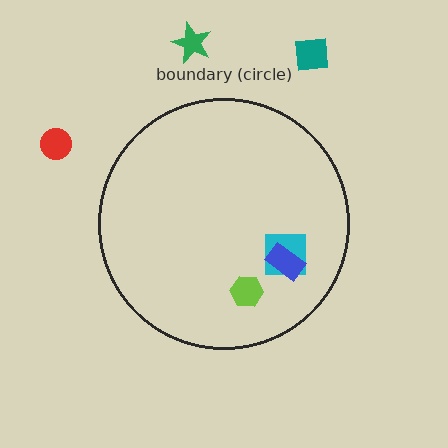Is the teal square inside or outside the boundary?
Outside.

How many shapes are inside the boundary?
3 inside, 3 outside.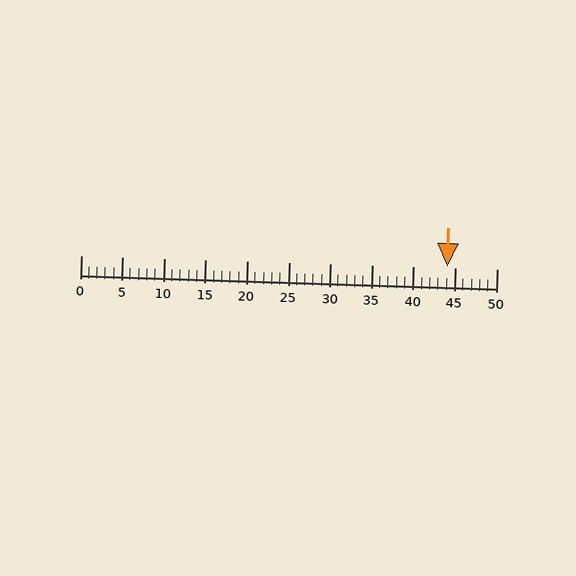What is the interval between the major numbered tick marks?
The major tick marks are spaced 5 units apart.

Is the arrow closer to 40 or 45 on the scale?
The arrow is closer to 45.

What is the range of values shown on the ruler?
The ruler shows values from 0 to 50.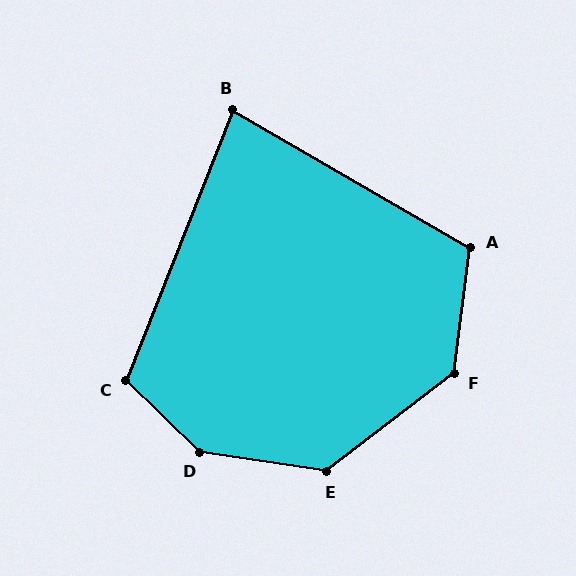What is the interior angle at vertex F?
Approximately 135 degrees (obtuse).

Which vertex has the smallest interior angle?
B, at approximately 82 degrees.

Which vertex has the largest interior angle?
D, at approximately 144 degrees.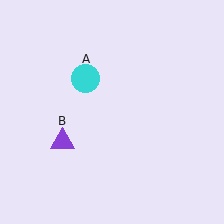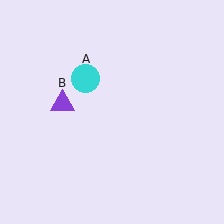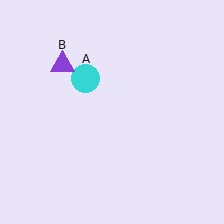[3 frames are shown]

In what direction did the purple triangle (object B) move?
The purple triangle (object B) moved up.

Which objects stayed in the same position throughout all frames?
Cyan circle (object A) remained stationary.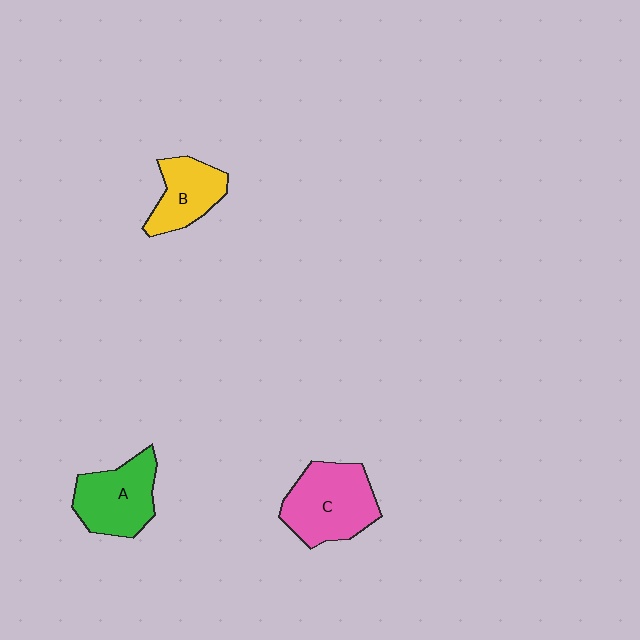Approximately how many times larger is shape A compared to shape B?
Approximately 1.3 times.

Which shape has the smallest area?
Shape B (yellow).